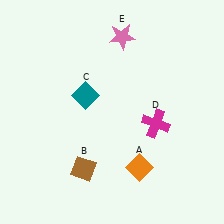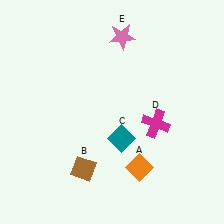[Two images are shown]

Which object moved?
The teal diamond (C) moved down.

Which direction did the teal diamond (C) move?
The teal diamond (C) moved down.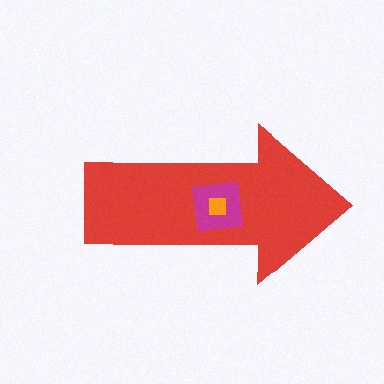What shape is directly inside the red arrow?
The magenta square.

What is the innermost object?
The orange square.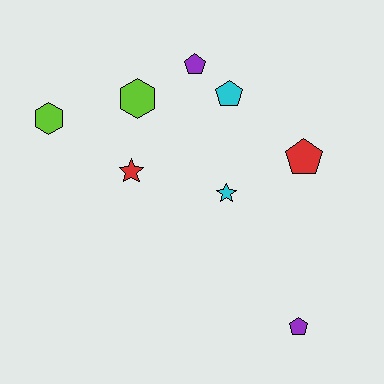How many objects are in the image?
There are 8 objects.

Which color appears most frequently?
Red, with 2 objects.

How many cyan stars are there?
There is 1 cyan star.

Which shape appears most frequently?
Pentagon, with 4 objects.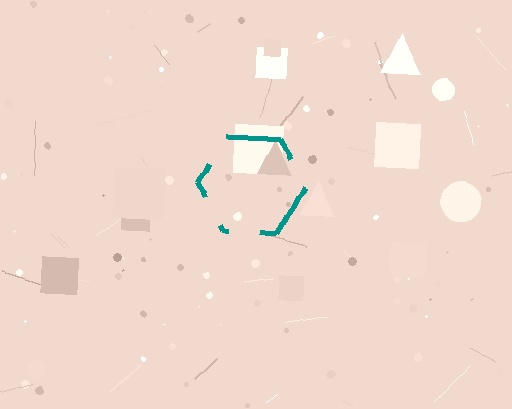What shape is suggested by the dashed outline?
The dashed outline suggests a hexagon.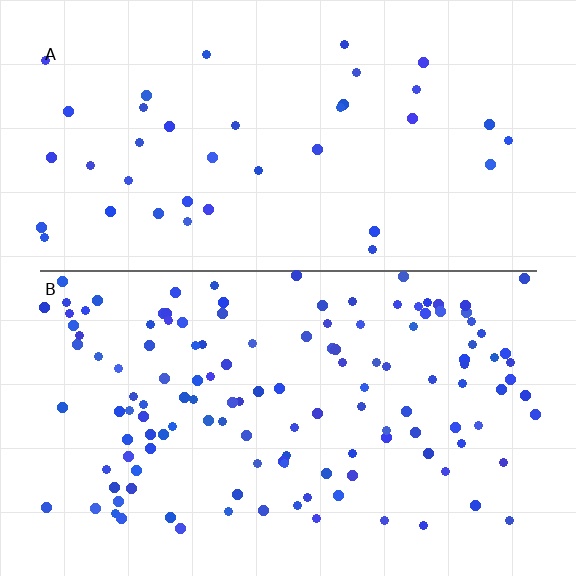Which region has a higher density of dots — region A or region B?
B (the bottom).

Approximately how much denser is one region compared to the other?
Approximately 3.3× — region B over region A.